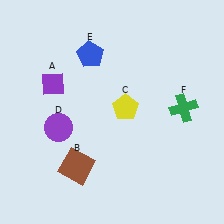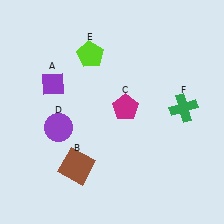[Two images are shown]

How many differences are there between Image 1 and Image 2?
There are 2 differences between the two images.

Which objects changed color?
C changed from yellow to magenta. E changed from blue to lime.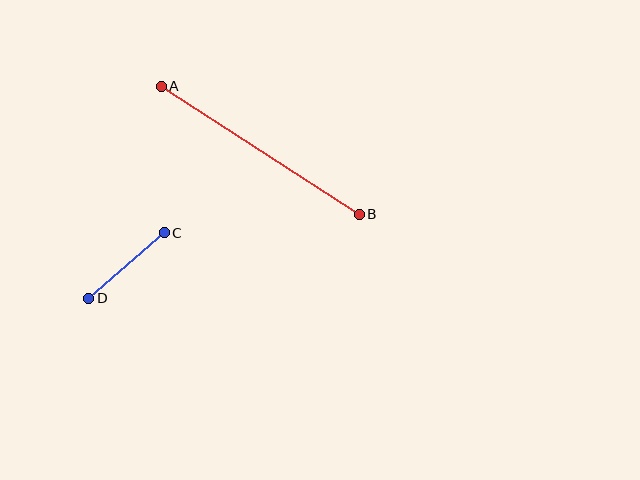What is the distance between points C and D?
The distance is approximately 100 pixels.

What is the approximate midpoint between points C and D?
The midpoint is at approximately (126, 266) pixels.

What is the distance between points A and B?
The distance is approximately 236 pixels.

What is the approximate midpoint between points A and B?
The midpoint is at approximately (260, 150) pixels.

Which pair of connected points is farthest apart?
Points A and B are farthest apart.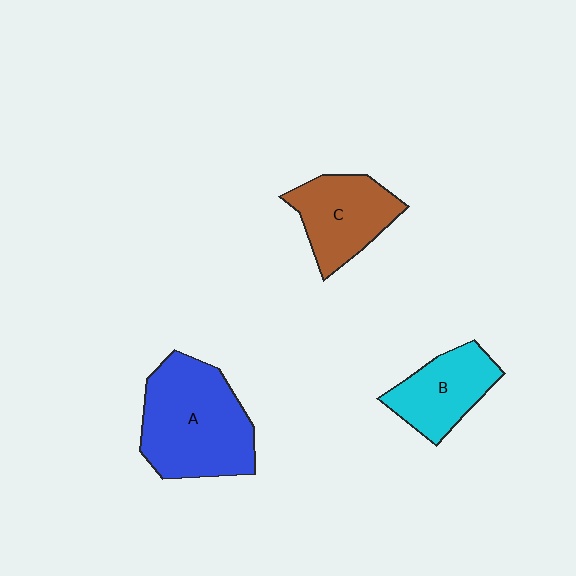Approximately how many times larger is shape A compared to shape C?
Approximately 1.6 times.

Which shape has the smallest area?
Shape B (cyan).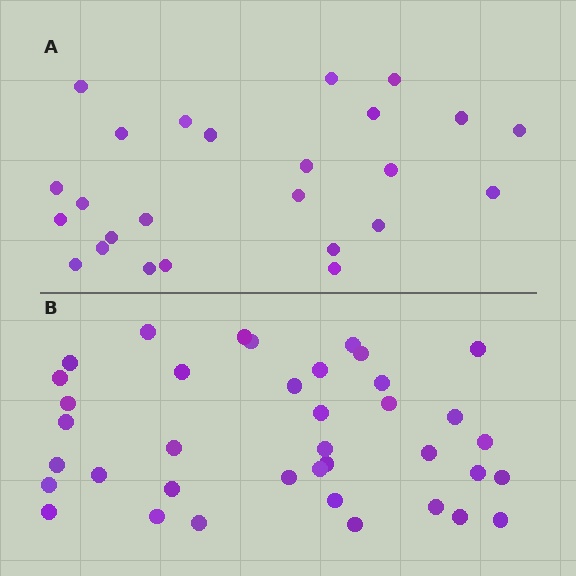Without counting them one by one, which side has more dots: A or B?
Region B (the bottom region) has more dots.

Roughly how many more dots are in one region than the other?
Region B has approximately 15 more dots than region A.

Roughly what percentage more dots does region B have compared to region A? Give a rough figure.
About 50% more.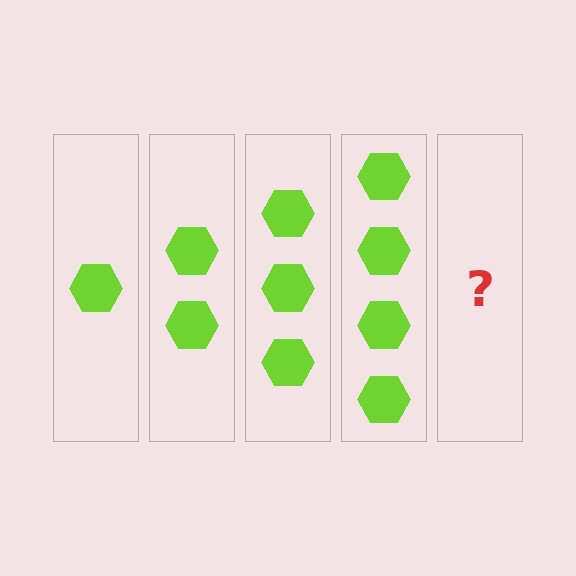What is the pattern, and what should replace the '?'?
The pattern is that each step adds one more hexagon. The '?' should be 5 hexagons.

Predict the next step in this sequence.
The next step is 5 hexagons.